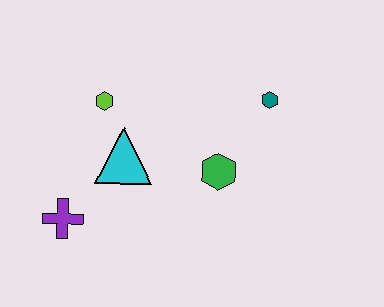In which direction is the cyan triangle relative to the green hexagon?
The cyan triangle is to the left of the green hexagon.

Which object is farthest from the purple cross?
The teal hexagon is farthest from the purple cross.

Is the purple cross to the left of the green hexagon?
Yes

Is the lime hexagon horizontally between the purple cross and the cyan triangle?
Yes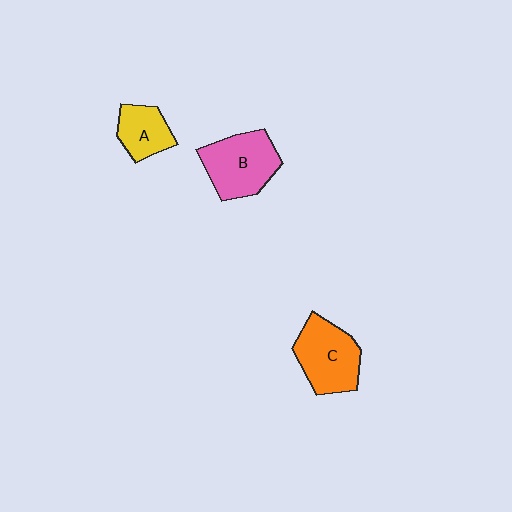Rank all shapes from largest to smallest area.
From largest to smallest: B (pink), C (orange), A (yellow).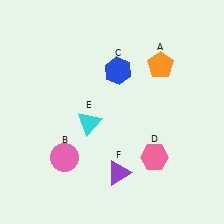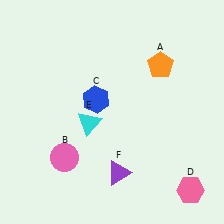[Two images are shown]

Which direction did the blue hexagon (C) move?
The blue hexagon (C) moved down.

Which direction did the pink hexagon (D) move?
The pink hexagon (D) moved right.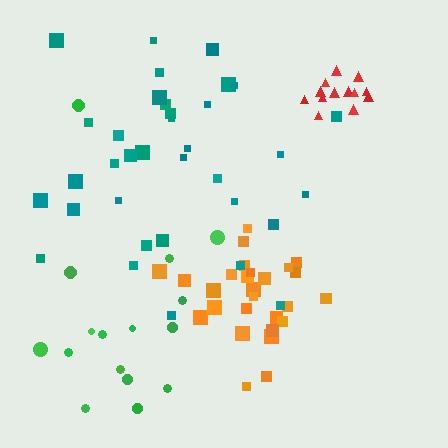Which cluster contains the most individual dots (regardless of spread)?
Teal (35).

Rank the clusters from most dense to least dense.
red, orange, teal, green.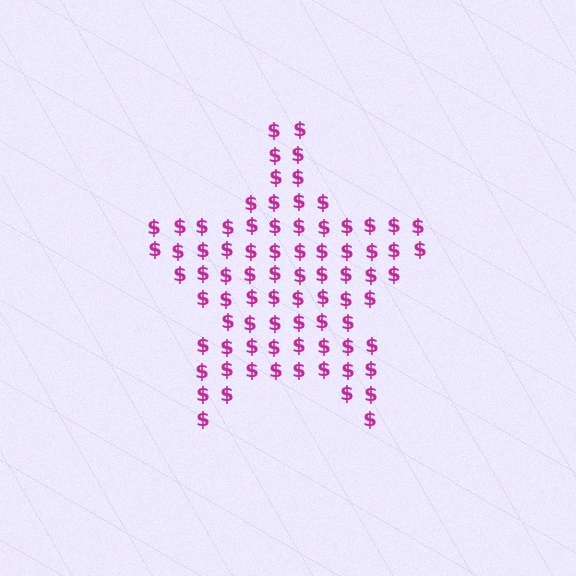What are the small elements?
The small elements are dollar signs.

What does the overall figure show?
The overall figure shows a star.